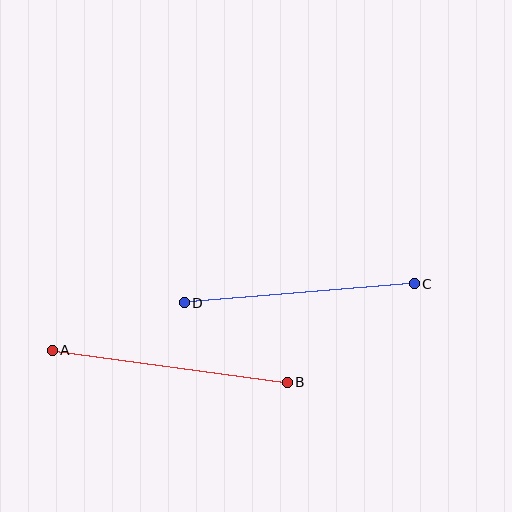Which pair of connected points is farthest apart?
Points A and B are farthest apart.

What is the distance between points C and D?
The distance is approximately 230 pixels.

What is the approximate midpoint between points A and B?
The midpoint is at approximately (170, 366) pixels.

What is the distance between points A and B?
The distance is approximately 237 pixels.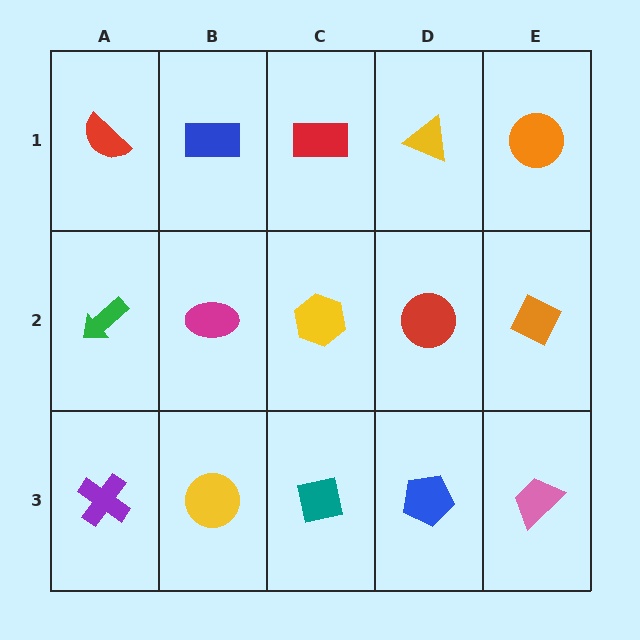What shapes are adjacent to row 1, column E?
An orange diamond (row 2, column E), a yellow triangle (row 1, column D).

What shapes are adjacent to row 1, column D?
A red circle (row 2, column D), a red rectangle (row 1, column C), an orange circle (row 1, column E).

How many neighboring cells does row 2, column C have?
4.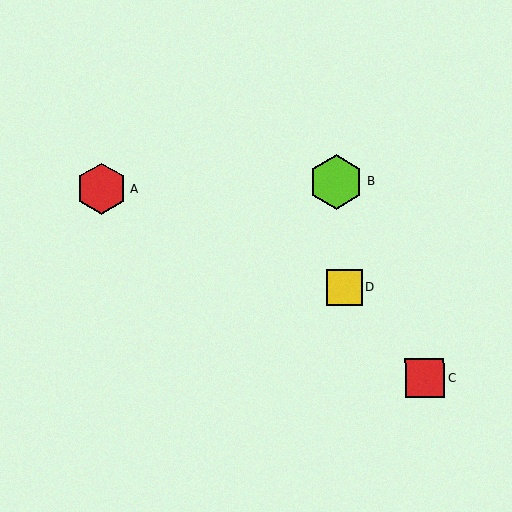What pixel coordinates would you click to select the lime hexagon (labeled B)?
Click at (336, 181) to select the lime hexagon B.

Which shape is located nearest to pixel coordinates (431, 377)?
The red square (labeled C) at (425, 378) is nearest to that location.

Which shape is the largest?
The lime hexagon (labeled B) is the largest.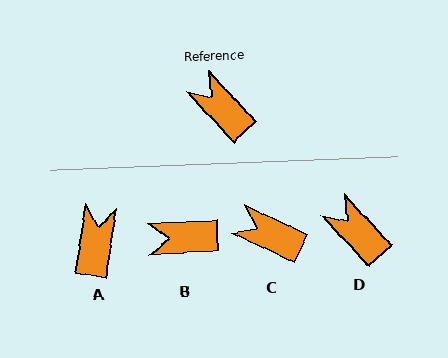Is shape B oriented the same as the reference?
No, it is off by about 50 degrees.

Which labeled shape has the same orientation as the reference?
D.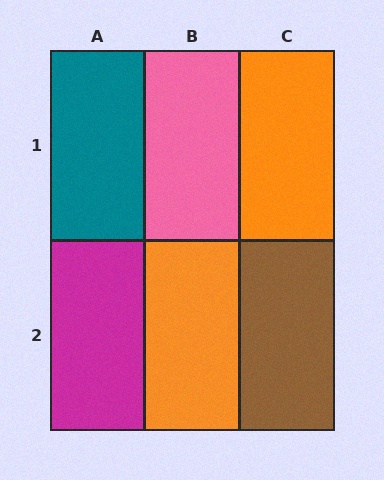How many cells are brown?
1 cell is brown.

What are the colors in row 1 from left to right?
Teal, pink, orange.